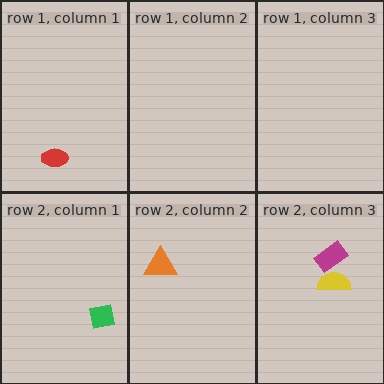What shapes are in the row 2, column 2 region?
The orange triangle.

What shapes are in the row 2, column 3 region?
The magenta rectangle, the yellow semicircle.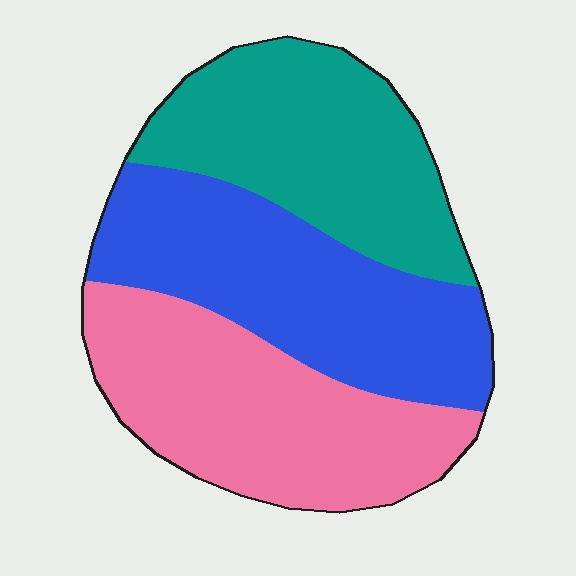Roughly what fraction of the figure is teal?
Teal covers about 30% of the figure.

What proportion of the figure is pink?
Pink takes up between a quarter and a half of the figure.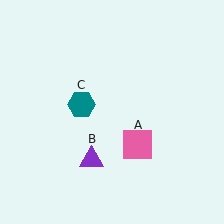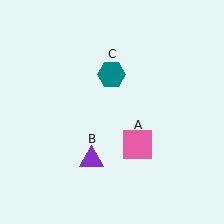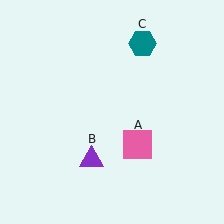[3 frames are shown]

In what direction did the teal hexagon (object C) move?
The teal hexagon (object C) moved up and to the right.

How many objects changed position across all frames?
1 object changed position: teal hexagon (object C).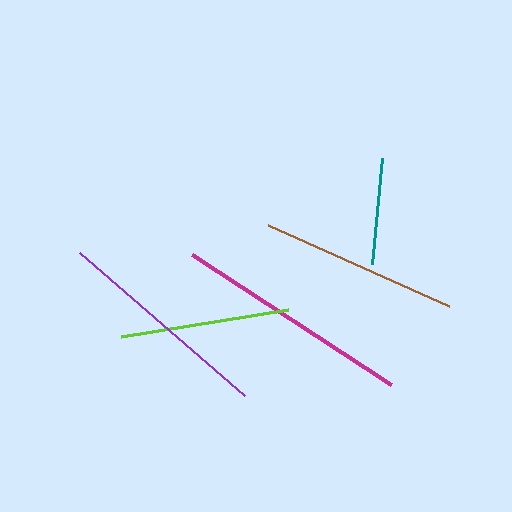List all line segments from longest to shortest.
From longest to shortest: magenta, purple, brown, lime, teal.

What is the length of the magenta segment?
The magenta segment is approximately 238 pixels long.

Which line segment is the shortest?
The teal line is the shortest at approximately 106 pixels.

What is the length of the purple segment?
The purple segment is approximately 218 pixels long.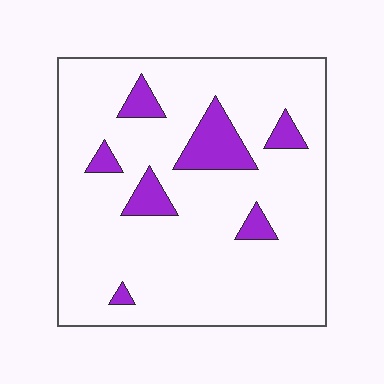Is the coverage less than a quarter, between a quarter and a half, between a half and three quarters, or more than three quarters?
Less than a quarter.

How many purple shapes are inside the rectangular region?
7.